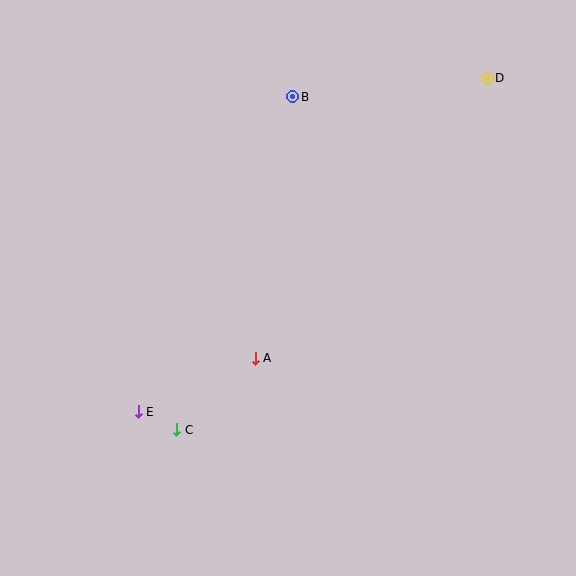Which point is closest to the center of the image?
Point A at (255, 358) is closest to the center.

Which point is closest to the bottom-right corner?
Point A is closest to the bottom-right corner.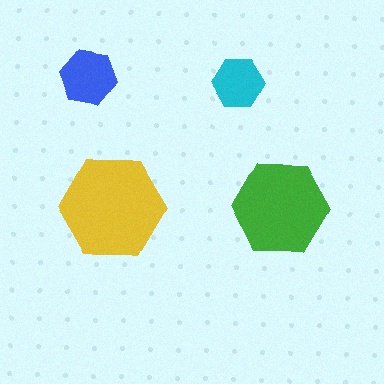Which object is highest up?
The blue hexagon is topmost.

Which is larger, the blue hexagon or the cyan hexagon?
The blue one.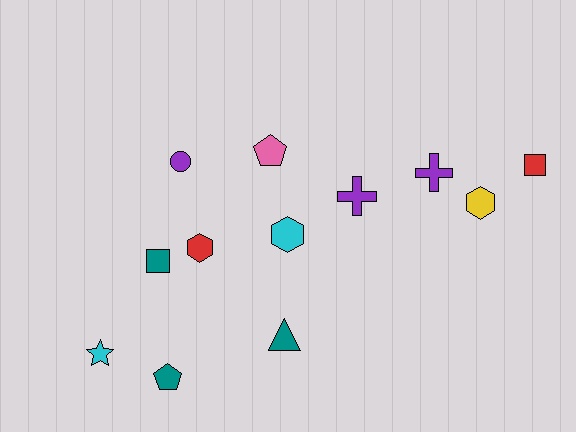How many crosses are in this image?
There are 2 crosses.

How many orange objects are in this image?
There are no orange objects.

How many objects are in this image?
There are 12 objects.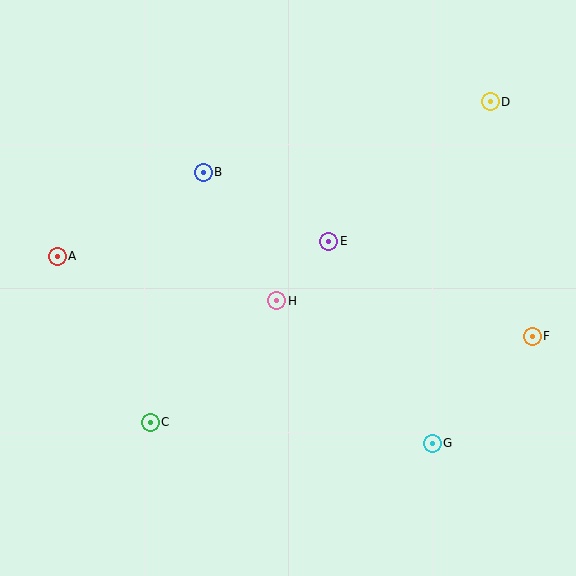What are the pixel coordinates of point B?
Point B is at (203, 172).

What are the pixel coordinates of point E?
Point E is at (329, 241).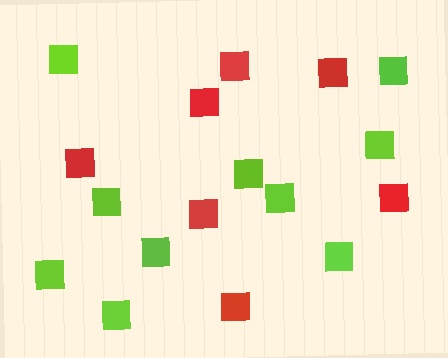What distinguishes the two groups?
There are 2 groups: one group of red squares (7) and one group of lime squares (10).